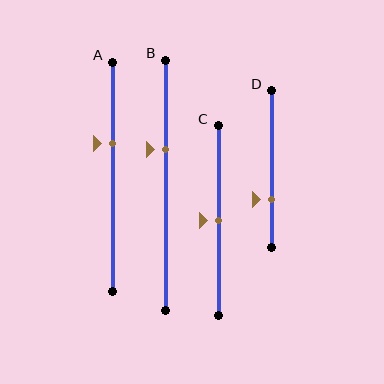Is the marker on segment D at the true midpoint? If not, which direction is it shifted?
No, the marker on segment D is shifted downward by about 19% of the segment length.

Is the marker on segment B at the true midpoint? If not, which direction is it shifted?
No, the marker on segment B is shifted upward by about 14% of the segment length.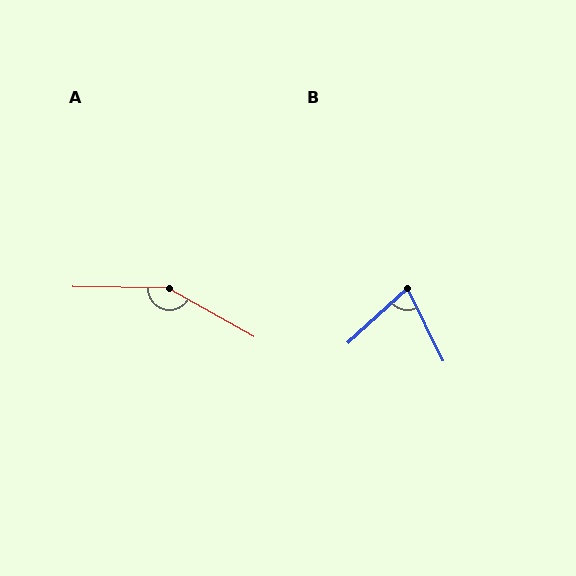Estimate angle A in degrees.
Approximately 151 degrees.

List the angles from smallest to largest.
B (74°), A (151°).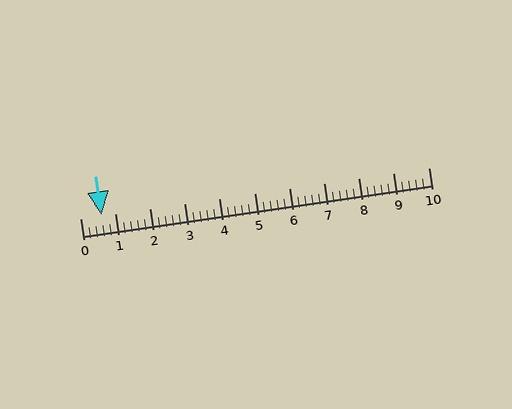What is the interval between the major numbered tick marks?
The major tick marks are spaced 1 units apart.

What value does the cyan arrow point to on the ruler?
The cyan arrow points to approximately 0.6.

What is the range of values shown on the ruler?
The ruler shows values from 0 to 10.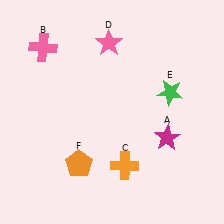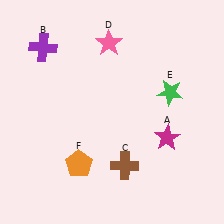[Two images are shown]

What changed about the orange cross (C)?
In Image 1, C is orange. In Image 2, it changed to brown.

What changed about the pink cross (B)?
In Image 1, B is pink. In Image 2, it changed to purple.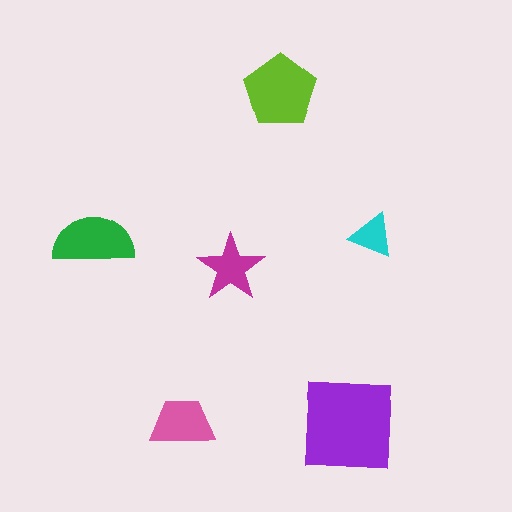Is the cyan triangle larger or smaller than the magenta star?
Smaller.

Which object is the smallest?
The cyan triangle.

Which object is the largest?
The purple square.